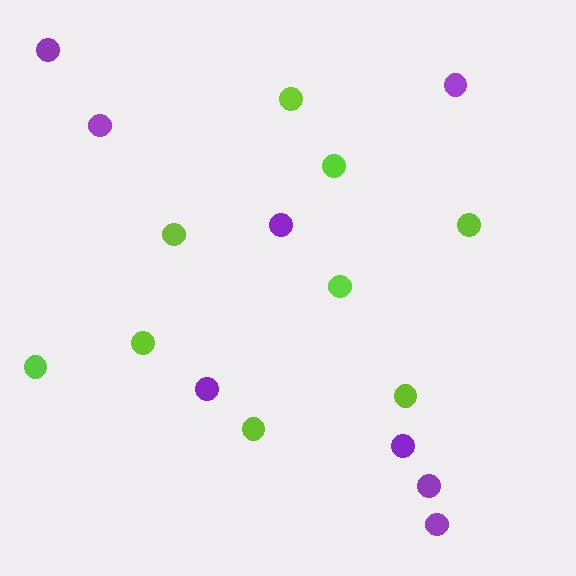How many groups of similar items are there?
There are 2 groups: one group of purple circles (8) and one group of lime circles (9).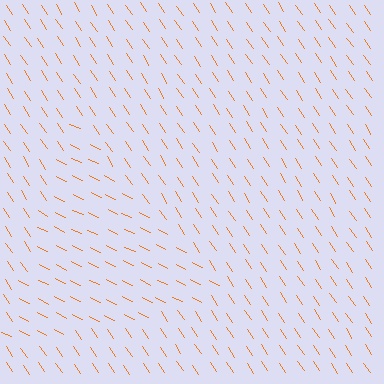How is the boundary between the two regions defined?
The boundary is defined purely by a change in line orientation (approximately 30 degrees difference). All lines are the same color and thickness.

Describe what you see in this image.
The image is filled with small orange line segments. A triangle region in the image has lines oriented differently from the surrounding lines, creating a visible texture boundary.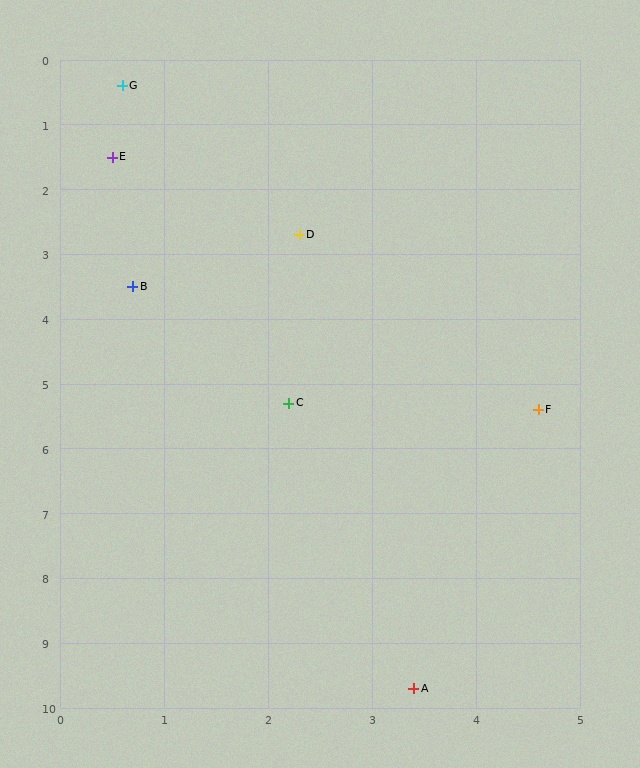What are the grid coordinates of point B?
Point B is at approximately (0.7, 3.5).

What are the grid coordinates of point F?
Point F is at approximately (4.6, 5.4).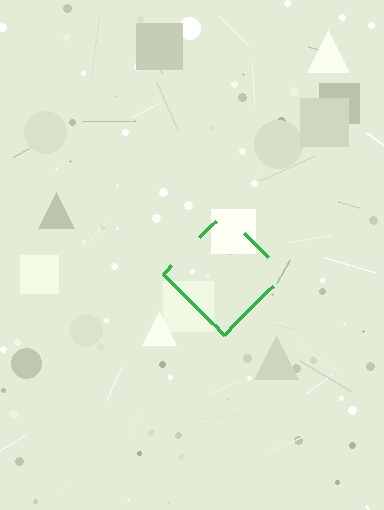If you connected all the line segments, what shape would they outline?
They would outline a diamond.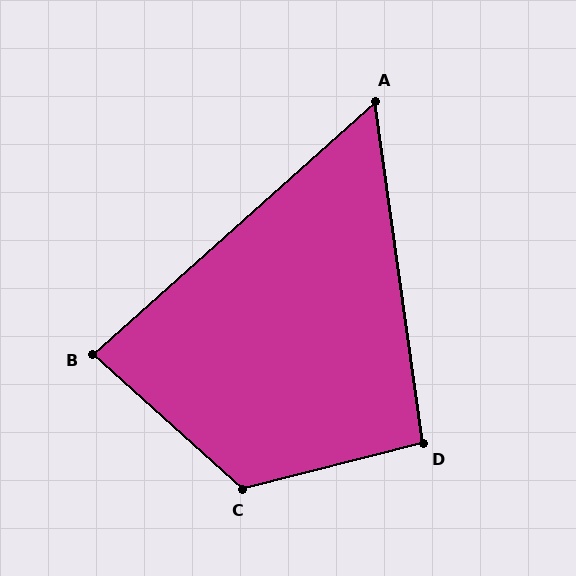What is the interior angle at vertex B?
Approximately 84 degrees (acute).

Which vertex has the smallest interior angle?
A, at approximately 56 degrees.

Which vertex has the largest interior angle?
C, at approximately 124 degrees.